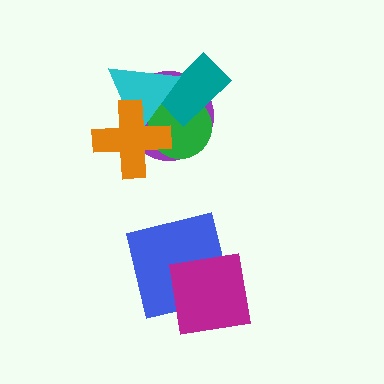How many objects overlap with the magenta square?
1 object overlaps with the magenta square.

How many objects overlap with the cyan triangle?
4 objects overlap with the cyan triangle.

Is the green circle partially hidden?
Yes, it is partially covered by another shape.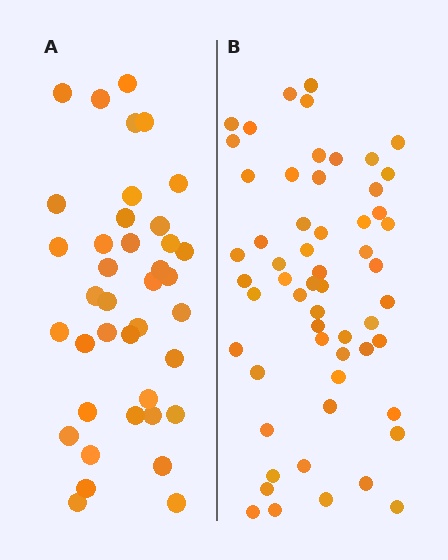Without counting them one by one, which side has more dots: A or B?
Region B (the right region) has more dots.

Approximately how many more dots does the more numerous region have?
Region B has approximately 20 more dots than region A.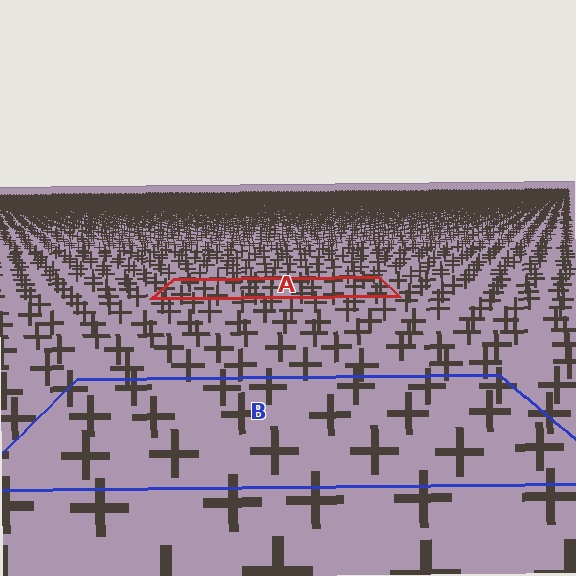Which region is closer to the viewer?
Region B is closer. The texture elements there are larger and more spread out.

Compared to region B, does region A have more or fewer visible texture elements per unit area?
Region A has more texture elements per unit area — they are packed more densely because it is farther away.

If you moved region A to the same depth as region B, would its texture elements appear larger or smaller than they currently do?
They would appear larger. At a closer depth, the same texture elements are projected at a bigger on-screen size.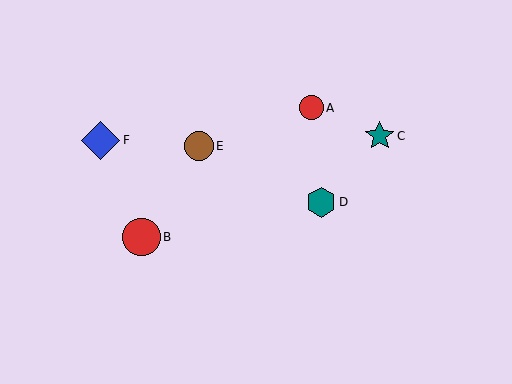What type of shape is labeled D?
Shape D is a teal hexagon.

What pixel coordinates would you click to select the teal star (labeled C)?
Click at (380, 136) to select the teal star C.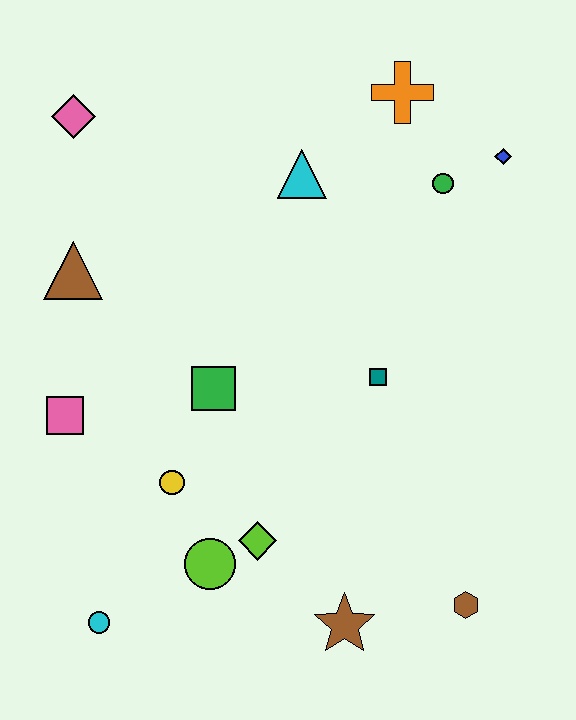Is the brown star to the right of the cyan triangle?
Yes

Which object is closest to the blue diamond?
The green circle is closest to the blue diamond.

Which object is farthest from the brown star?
The pink diamond is farthest from the brown star.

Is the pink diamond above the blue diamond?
Yes